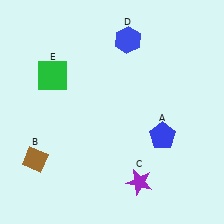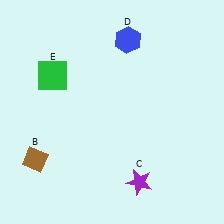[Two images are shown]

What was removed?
The blue pentagon (A) was removed in Image 2.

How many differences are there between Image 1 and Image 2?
There is 1 difference between the two images.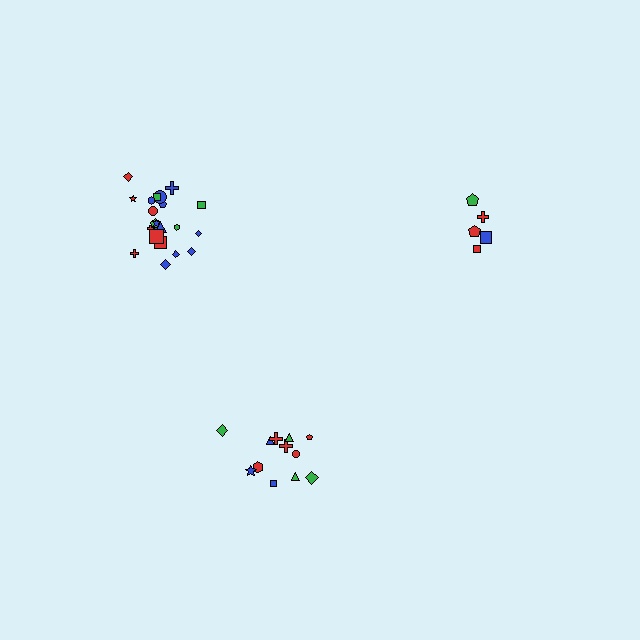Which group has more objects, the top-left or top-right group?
The top-left group.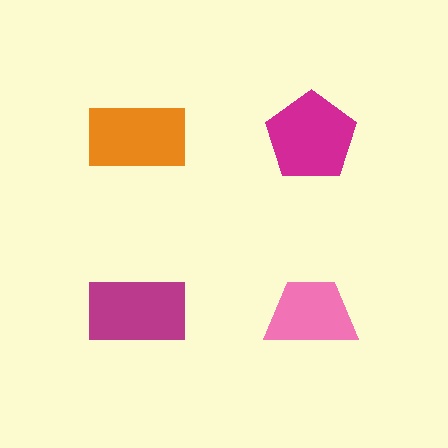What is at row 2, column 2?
A pink trapezoid.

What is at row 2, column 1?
A magenta rectangle.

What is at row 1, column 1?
An orange rectangle.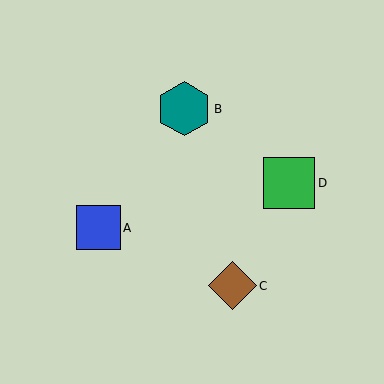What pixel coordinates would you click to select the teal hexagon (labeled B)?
Click at (184, 109) to select the teal hexagon B.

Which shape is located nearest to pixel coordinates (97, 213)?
The blue square (labeled A) at (98, 228) is nearest to that location.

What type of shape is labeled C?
Shape C is a brown diamond.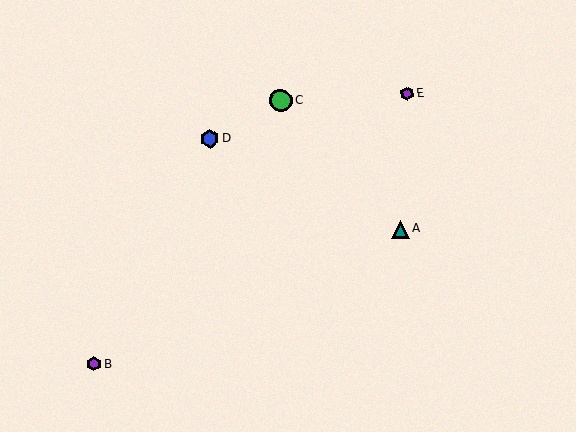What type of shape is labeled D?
Shape D is a blue hexagon.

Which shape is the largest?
The green circle (labeled C) is the largest.